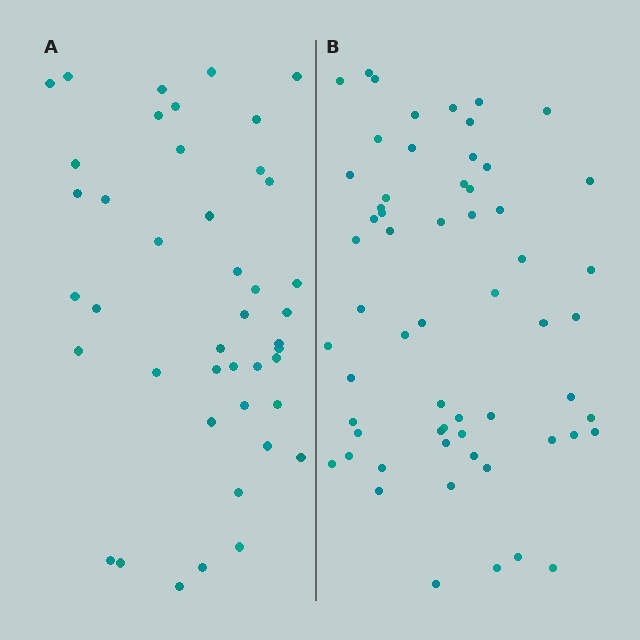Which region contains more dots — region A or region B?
Region B (the right region) has more dots.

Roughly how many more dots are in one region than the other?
Region B has approximately 15 more dots than region A.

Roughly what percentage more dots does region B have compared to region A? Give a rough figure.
About 40% more.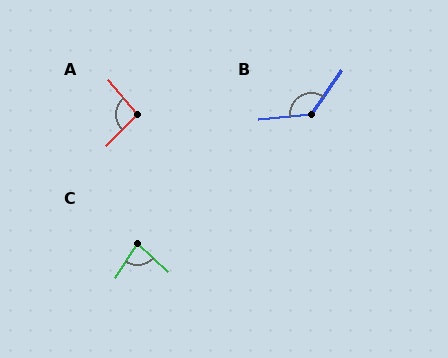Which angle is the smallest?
C, at approximately 80 degrees.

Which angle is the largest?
B, at approximately 130 degrees.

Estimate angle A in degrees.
Approximately 97 degrees.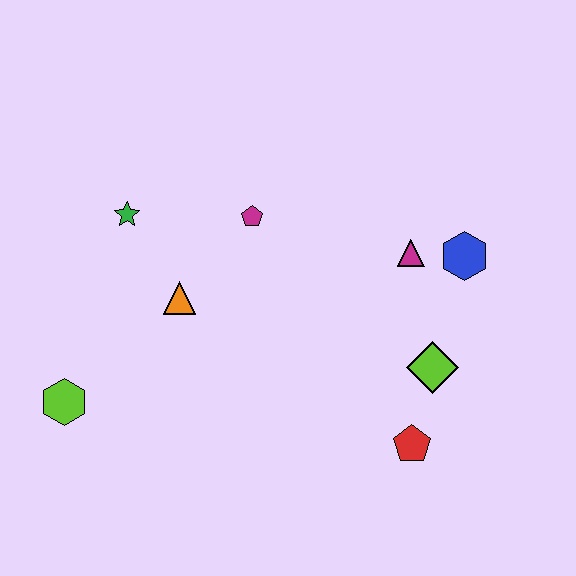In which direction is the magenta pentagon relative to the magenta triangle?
The magenta pentagon is to the left of the magenta triangle.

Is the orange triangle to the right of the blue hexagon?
No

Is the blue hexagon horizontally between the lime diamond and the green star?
No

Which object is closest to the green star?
The orange triangle is closest to the green star.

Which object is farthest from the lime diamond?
The lime hexagon is farthest from the lime diamond.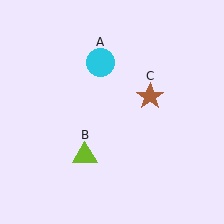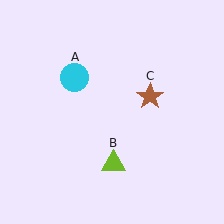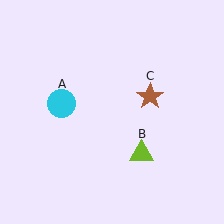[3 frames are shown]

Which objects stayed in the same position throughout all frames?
Brown star (object C) remained stationary.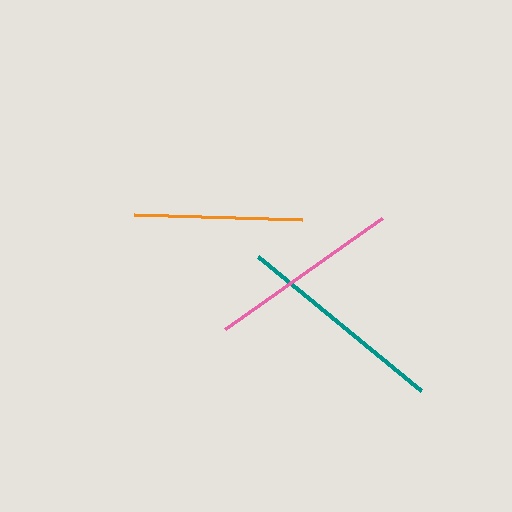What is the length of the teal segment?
The teal segment is approximately 211 pixels long.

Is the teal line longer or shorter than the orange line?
The teal line is longer than the orange line.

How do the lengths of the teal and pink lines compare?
The teal and pink lines are approximately the same length.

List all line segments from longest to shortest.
From longest to shortest: teal, pink, orange.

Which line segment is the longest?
The teal line is the longest at approximately 211 pixels.